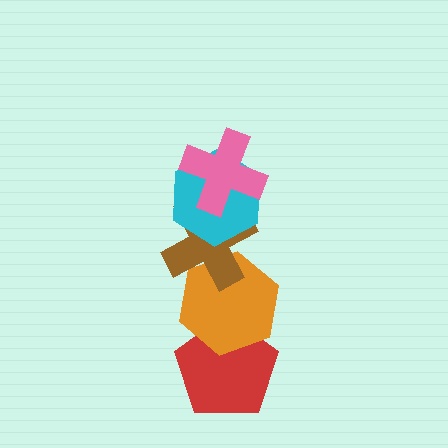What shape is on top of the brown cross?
The cyan hexagon is on top of the brown cross.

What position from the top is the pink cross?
The pink cross is 1st from the top.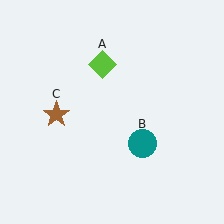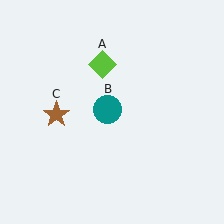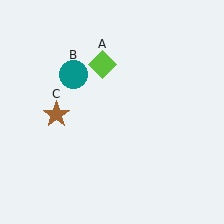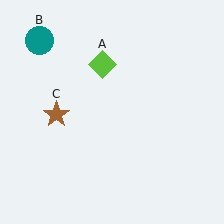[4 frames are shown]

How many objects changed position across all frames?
1 object changed position: teal circle (object B).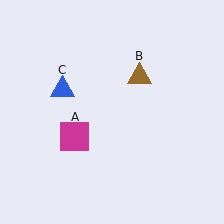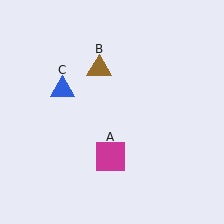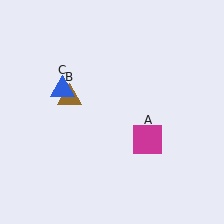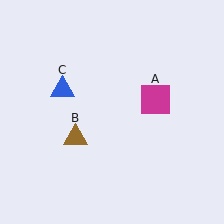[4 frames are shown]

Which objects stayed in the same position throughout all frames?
Blue triangle (object C) remained stationary.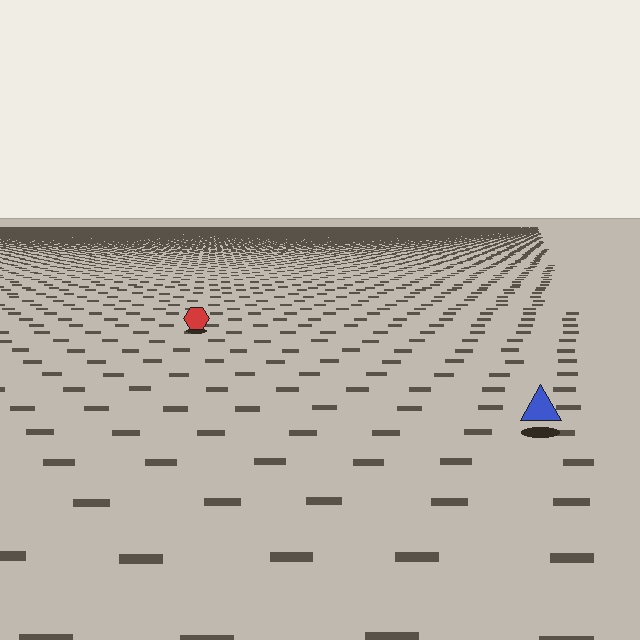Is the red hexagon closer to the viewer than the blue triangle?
No. The blue triangle is closer — you can tell from the texture gradient: the ground texture is coarser near it.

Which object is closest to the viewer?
The blue triangle is closest. The texture marks near it are larger and more spread out.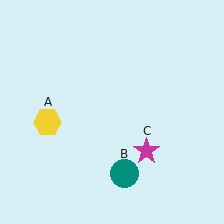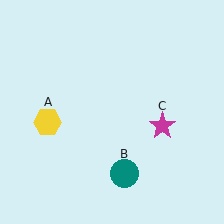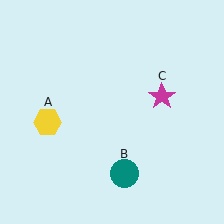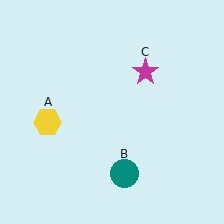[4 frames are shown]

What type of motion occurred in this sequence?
The magenta star (object C) rotated counterclockwise around the center of the scene.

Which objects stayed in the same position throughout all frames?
Yellow hexagon (object A) and teal circle (object B) remained stationary.